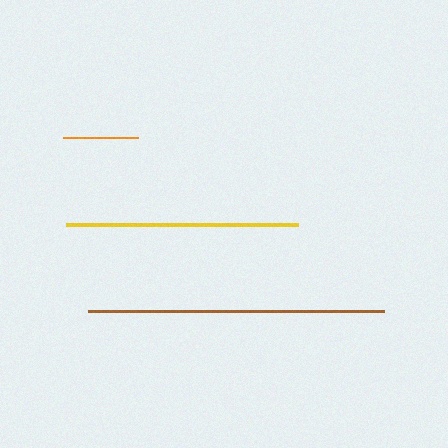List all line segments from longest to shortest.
From longest to shortest: brown, yellow, orange.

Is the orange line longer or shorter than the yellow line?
The yellow line is longer than the orange line.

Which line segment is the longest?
The brown line is the longest at approximately 296 pixels.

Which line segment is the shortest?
The orange line is the shortest at approximately 75 pixels.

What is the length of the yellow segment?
The yellow segment is approximately 232 pixels long.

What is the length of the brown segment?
The brown segment is approximately 296 pixels long.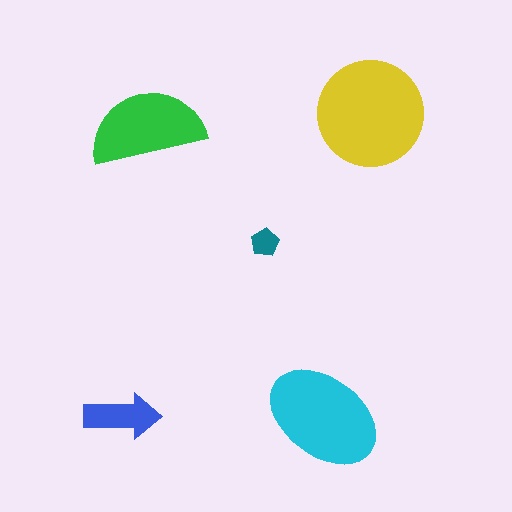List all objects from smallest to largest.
The teal pentagon, the blue arrow, the green semicircle, the cyan ellipse, the yellow circle.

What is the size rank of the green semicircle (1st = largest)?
3rd.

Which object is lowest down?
The cyan ellipse is bottommost.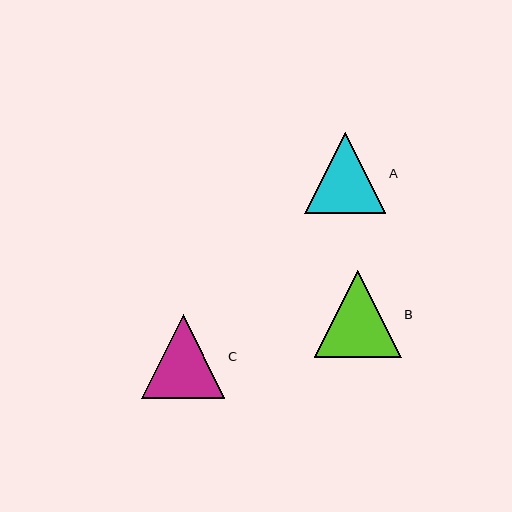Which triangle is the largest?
Triangle B is the largest with a size of approximately 87 pixels.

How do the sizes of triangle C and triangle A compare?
Triangle C and triangle A are approximately the same size.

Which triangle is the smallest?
Triangle A is the smallest with a size of approximately 81 pixels.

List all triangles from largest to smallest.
From largest to smallest: B, C, A.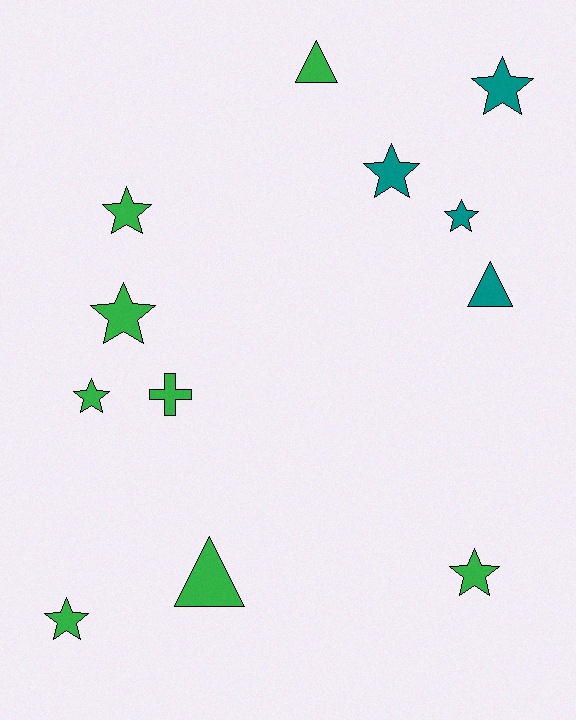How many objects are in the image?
There are 12 objects.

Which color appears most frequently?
Green, with 8 objects.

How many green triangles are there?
There are 2 green triangles.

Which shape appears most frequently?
Star, with 8 objects.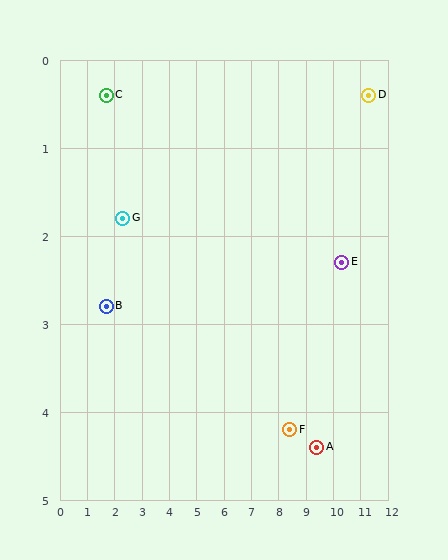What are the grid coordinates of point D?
Point D is at approximately (11.3, 0.4).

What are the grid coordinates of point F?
Point F is at approximately (8.4, 4.2).